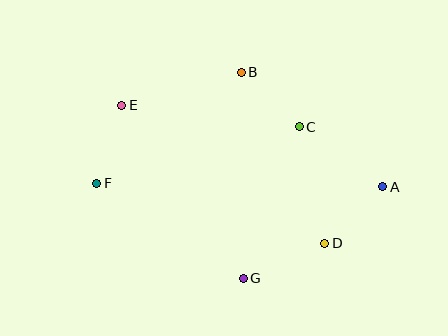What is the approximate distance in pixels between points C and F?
The distance between C and F is approximately 210 pixels.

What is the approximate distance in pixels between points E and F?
The distance between E and F is approximately 82 pixels.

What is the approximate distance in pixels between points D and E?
The distance between D and E is approximately 245 pixels.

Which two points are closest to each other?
Points B and C are closest to each other.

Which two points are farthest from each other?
Points A and F are farthest from each other.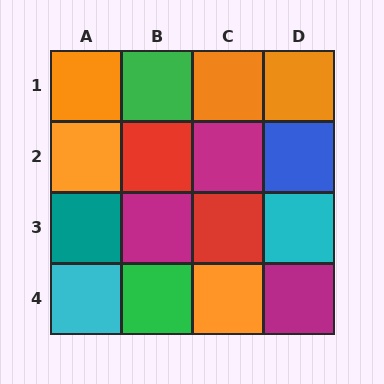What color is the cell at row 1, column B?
Green.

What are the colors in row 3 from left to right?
Teal, magenta, red, cyan.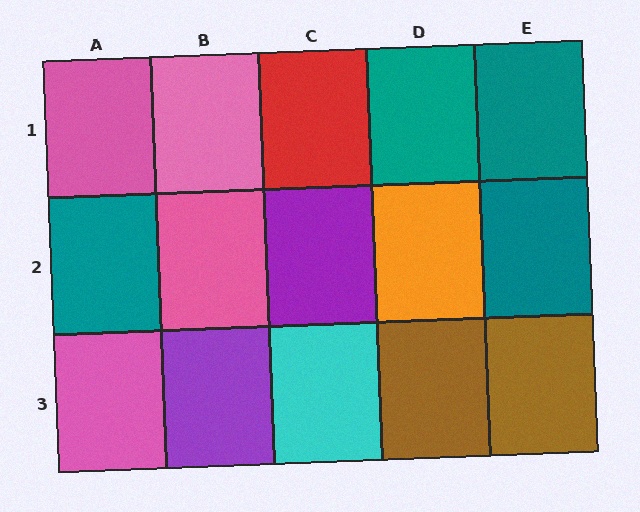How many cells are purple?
2 cells are purple.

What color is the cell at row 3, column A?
Pink.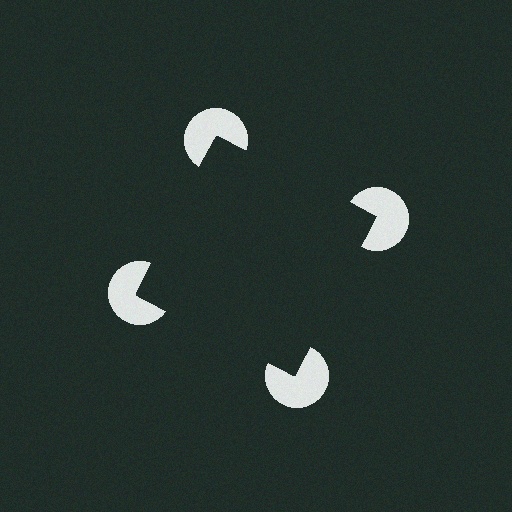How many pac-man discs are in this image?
There are 4 — one at each vertex of the illusory square.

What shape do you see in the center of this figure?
An illusory square — its edges are inferred from the aligned wedge cuts in the pac-man discs, not physically drawn.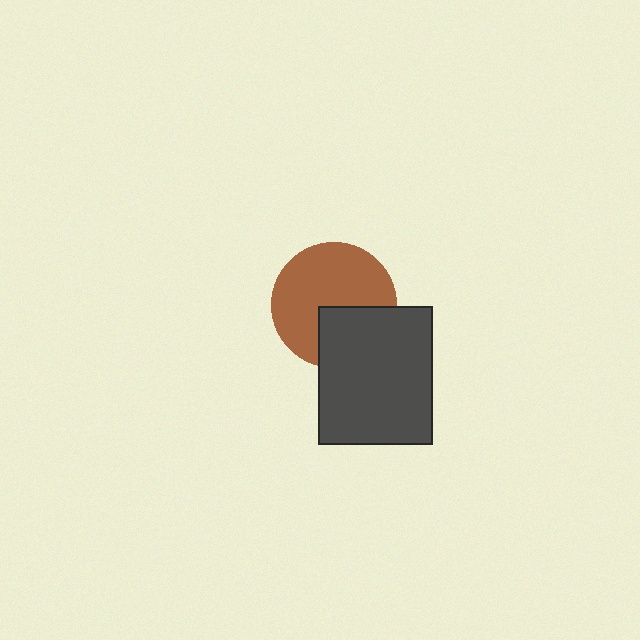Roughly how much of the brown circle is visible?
Most of it is visible (roughly 67%).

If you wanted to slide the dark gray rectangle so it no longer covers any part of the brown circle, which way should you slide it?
Slide it down — that is the most direct way to separate the two shapes.